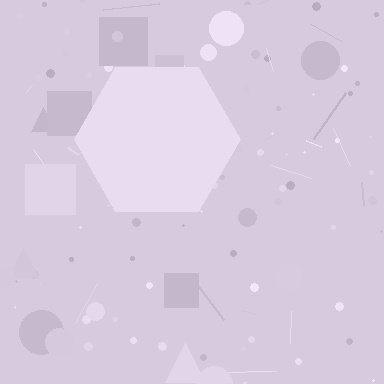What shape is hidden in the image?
A hexagon is hidden in the image.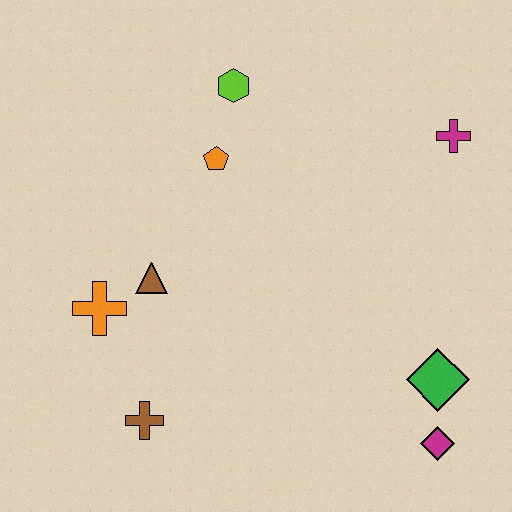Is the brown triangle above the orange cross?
Yes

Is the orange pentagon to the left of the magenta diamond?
Yes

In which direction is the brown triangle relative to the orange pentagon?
The brown triangle is below the orange pentagon.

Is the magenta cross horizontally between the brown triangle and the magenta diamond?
No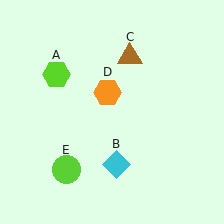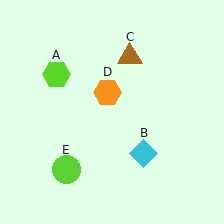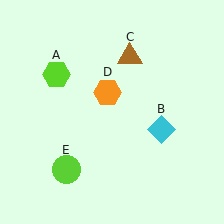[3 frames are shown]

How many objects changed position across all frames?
1 object changed position: cyan diamond (object B).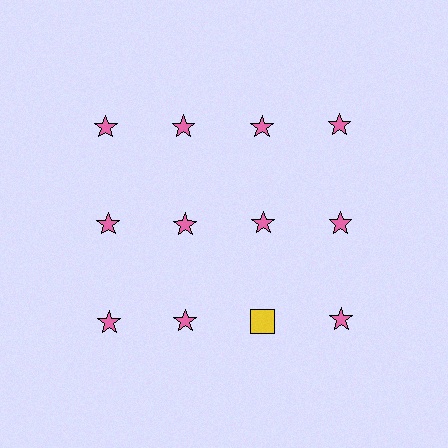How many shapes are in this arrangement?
There are 12 shapes arranged in a grid pattern.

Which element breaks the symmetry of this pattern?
The yellow square in the third row, center column breaks the symmetry. All other shapes are pink stars.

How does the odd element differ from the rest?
It differs in both color (yellow instead of pink) and shape (square instead of star).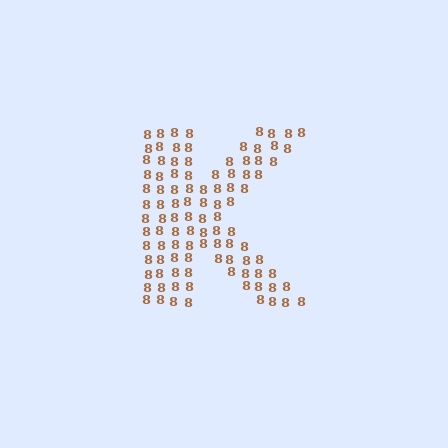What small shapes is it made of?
It is made of small digit 8's.